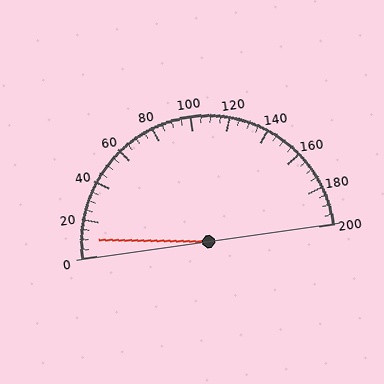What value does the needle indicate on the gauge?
The needle indicates approximately 10.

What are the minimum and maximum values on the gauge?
The gauge ranges from 0 to 200.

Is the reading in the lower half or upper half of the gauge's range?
The reading is in the lower half of the range (0 to 200).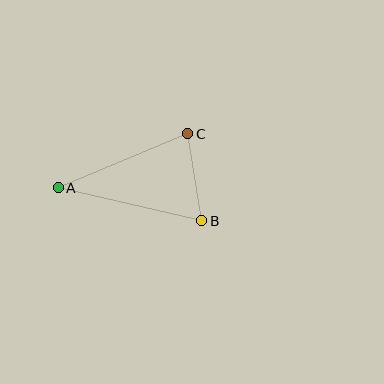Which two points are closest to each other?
Points B and C are closest to each other.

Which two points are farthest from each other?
Points A and B are farthest from each other.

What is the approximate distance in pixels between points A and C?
The distance between A and C is approximately 140 pixels.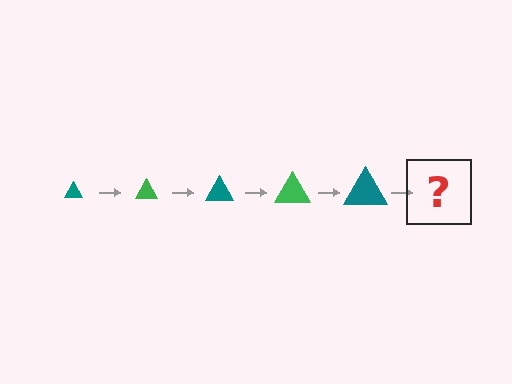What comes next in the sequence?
The next element should be a green triangle, larger than the previous one.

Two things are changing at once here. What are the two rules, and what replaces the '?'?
The two rules are that the triangle grows larger each step and the color cycles through teal and green. The '?' should be a green triangle, larger than the previous one.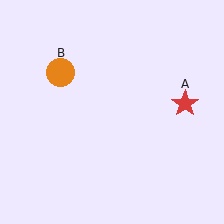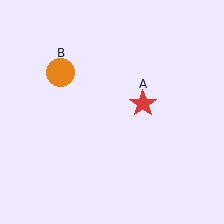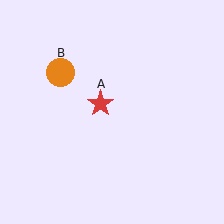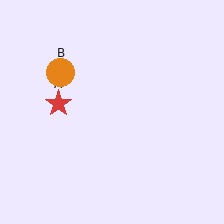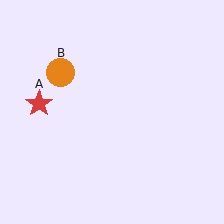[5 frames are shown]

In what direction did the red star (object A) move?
The red star (object A) moved left.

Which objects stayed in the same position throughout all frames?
Orange circle (object B) remained stationary.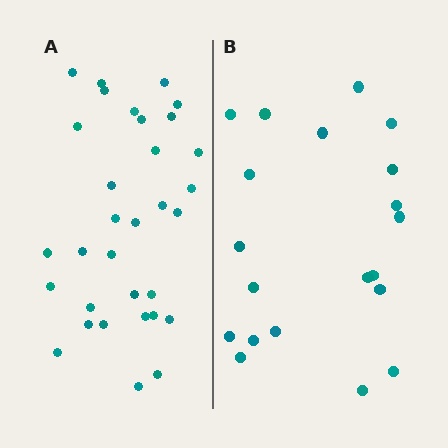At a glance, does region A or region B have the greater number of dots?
Region A (the left region) has more dots.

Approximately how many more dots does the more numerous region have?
Region A has roughly 12 or so more dots than region B.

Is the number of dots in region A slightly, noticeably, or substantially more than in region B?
Region A has substantially more. The ratio is roughly 1.6 to 1.